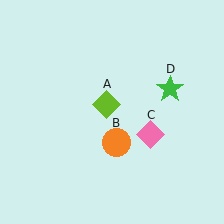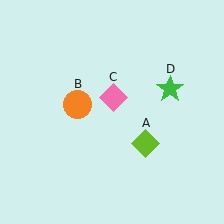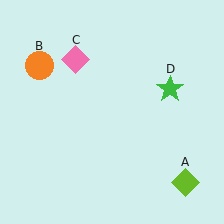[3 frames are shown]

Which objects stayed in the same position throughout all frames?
Green star (object D) remained stationary.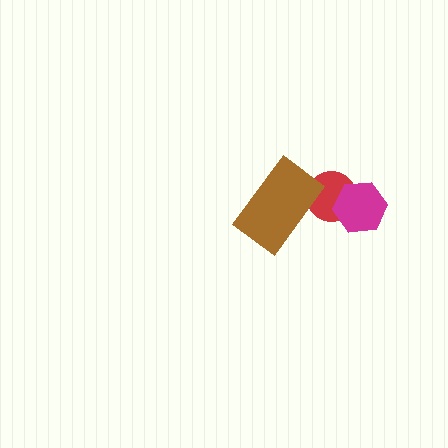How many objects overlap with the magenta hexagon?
1 object overlaps with the magenta hexagon.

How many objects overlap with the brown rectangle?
1 object overlaps with the brown rectangle.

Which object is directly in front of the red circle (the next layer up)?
The magenta hexagon is directly in front of the red circle.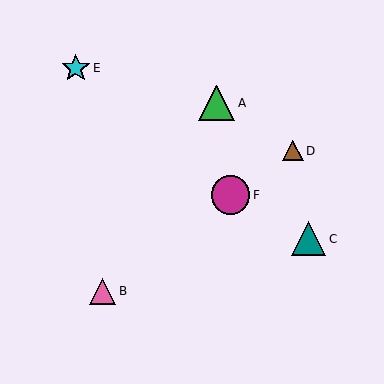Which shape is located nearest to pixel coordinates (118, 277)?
The pink triangle (labeled B) at (103, 291) is nearest to that location.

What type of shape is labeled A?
Shape A is a green triangle.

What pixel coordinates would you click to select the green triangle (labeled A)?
Click at (217, 103) to select the green triangle A.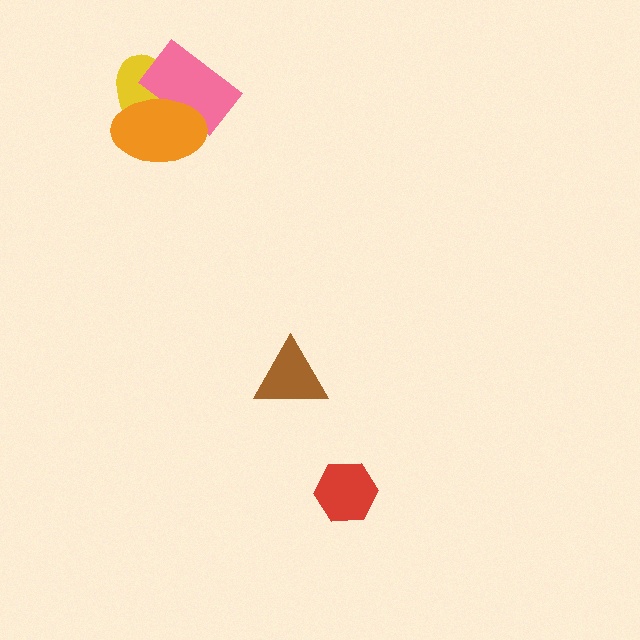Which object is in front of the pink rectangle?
The orange ellipse is in front of the pink rectangle.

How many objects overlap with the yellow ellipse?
2 objects overlap with the yellow ellipse.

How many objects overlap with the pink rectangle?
2 objects overlap with the pink rectangle.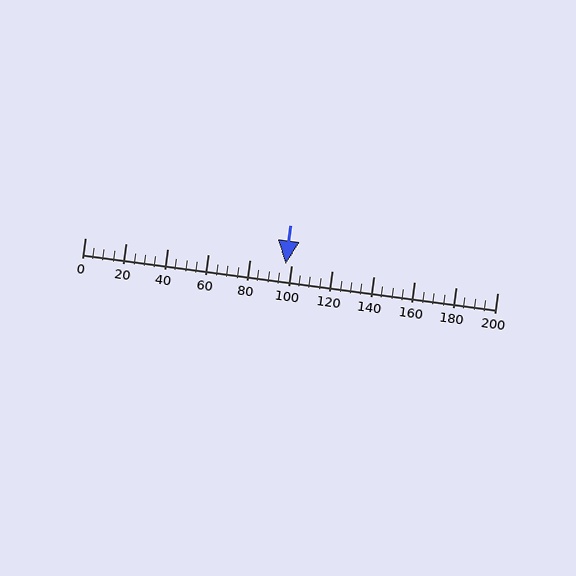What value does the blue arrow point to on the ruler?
The blue arrow points to approximately 98.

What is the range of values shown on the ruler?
The ruler shows values from 0 to 200.